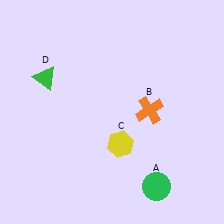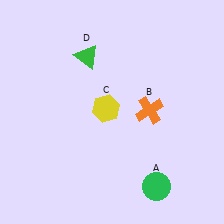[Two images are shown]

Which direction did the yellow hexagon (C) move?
The yellow hexagon (C) moved up.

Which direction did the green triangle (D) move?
The green triangle (D) moved right.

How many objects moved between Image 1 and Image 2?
2 objects moved between the two images.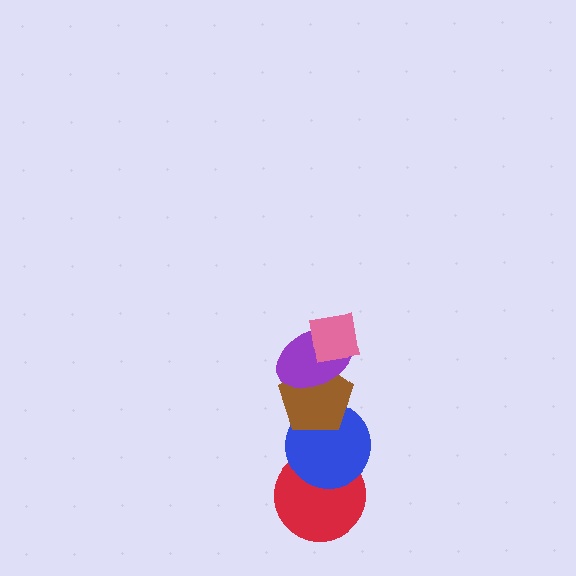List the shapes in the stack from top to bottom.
From top to bottom: the pink square, the purple ellipse, the brown pentagon, the blue circle, the red circle.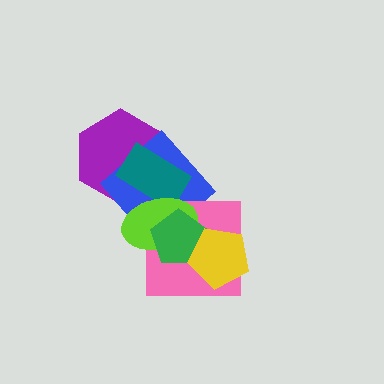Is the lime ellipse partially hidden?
Yes, it is partially covered by another shape.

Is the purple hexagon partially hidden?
Yes, it is partially covered by another shape.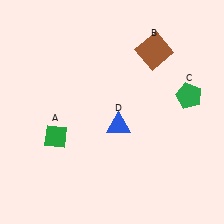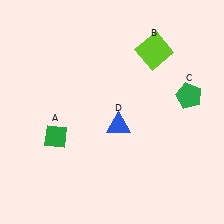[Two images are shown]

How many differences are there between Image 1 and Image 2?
There is 1 difference between the two images.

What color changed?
The square (B) changed from brown in Image 1 to lime in Image 2.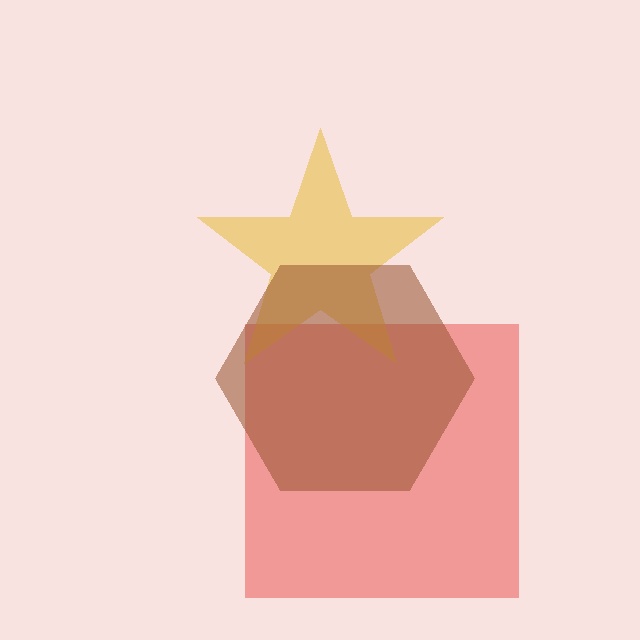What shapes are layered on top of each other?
The layered shapes are: a red square, a yellow star, a brown hexagon.